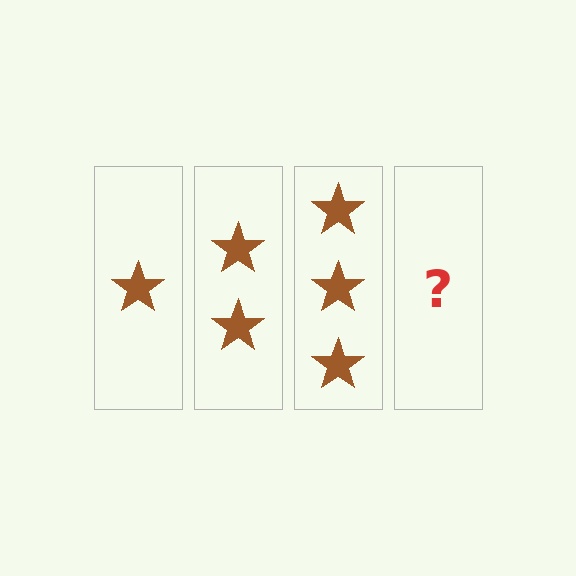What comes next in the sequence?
The next element should be 4 stars.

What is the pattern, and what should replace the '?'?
The pattern is that each step adds one more star. The '?' should be 4 stars.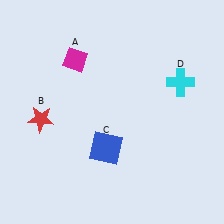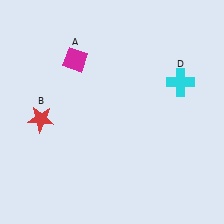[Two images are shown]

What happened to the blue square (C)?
The blue square (C) was removed in Image 2. It was in the bottom-left area of Image 1.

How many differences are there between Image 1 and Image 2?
There is 1 difference between the two images.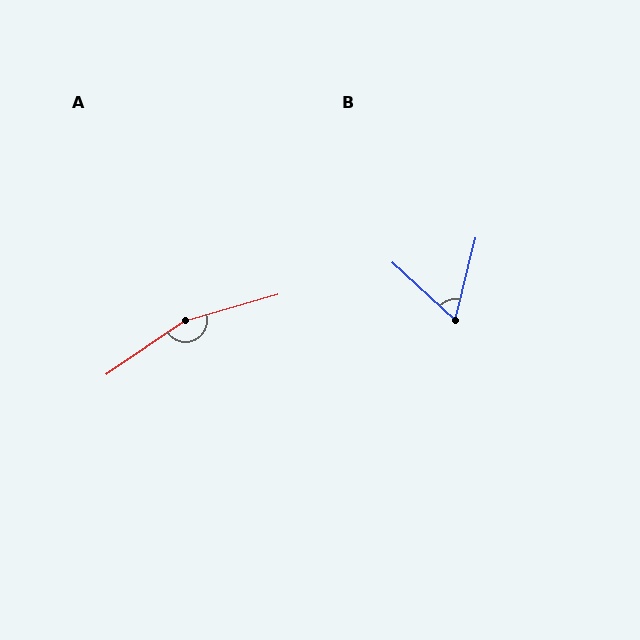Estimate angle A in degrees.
Approximately 162 degrees.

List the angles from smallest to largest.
B (62°), A (162°).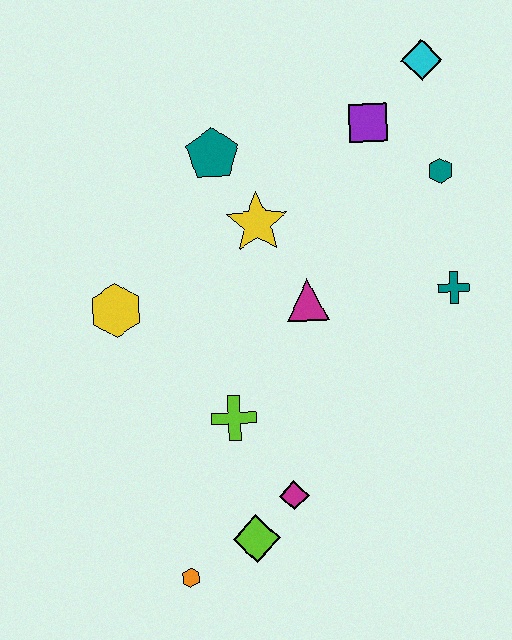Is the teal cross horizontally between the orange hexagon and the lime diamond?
No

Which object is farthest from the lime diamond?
The cyan diamond is farthest from the lime diamond.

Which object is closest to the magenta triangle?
The yellow star is closest to the magenta triangle.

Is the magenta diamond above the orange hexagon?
Yes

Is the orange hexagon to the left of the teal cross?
Yes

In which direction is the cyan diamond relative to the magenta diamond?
The cyan diamond is above the magenta diamond.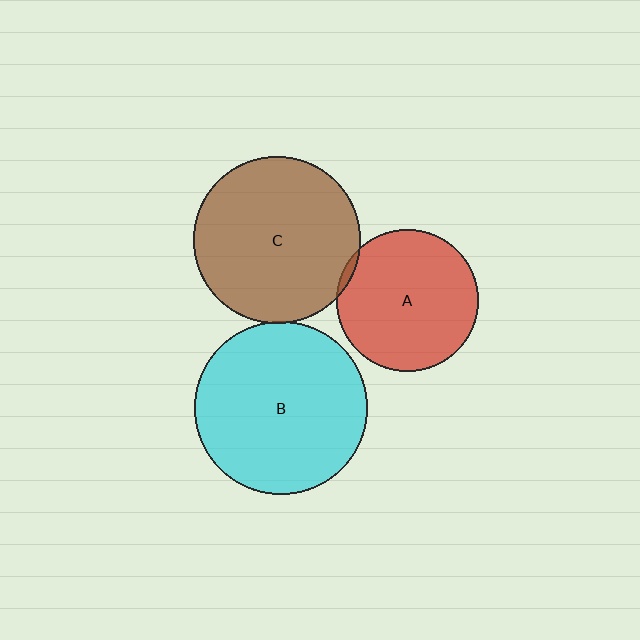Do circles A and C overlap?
Yes.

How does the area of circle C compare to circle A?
Approximately 1.4 times.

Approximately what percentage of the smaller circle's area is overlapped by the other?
Approximately 5%.